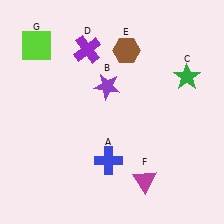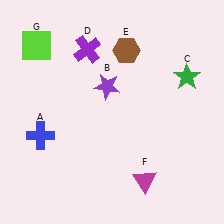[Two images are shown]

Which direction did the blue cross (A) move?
The blue cross (A) moved left.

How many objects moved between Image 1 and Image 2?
1 object moved between the two images.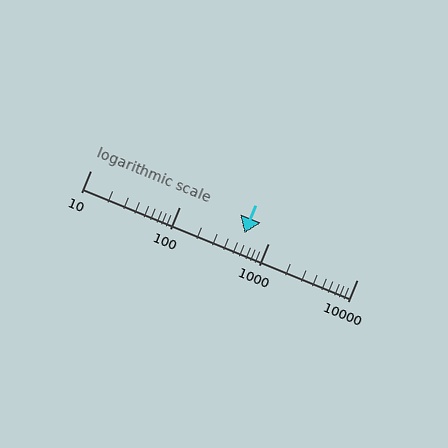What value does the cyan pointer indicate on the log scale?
The pointer indicates approximately 540.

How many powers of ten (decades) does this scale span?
The scale spans 3 decades, from 10 to 10000.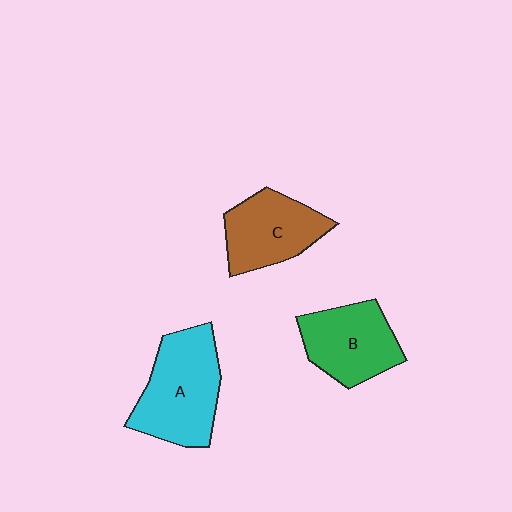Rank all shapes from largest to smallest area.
From largest to smallest: A (cyan), B (green), C (brown).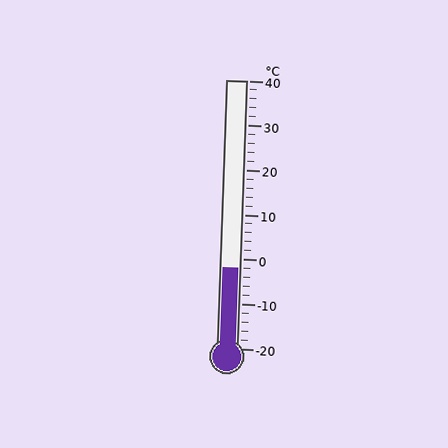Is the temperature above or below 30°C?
The temperature is below 30°C.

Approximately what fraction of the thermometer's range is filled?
The thermometer is filled to approximately 30% of its range.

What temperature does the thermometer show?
The thermometer shows approximately -2°C.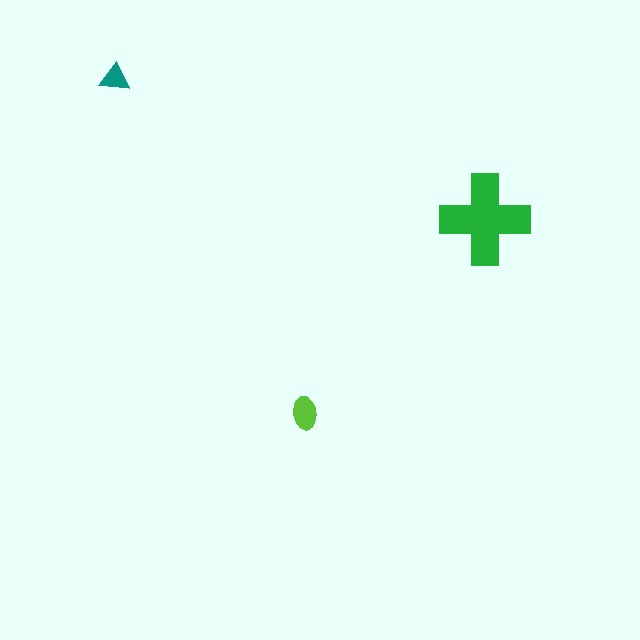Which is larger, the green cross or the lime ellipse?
The green cross.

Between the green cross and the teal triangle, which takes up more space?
The green cross.